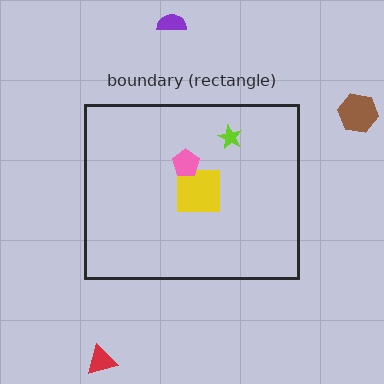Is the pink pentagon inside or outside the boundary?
Inside.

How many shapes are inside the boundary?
3 inside, 3 outside.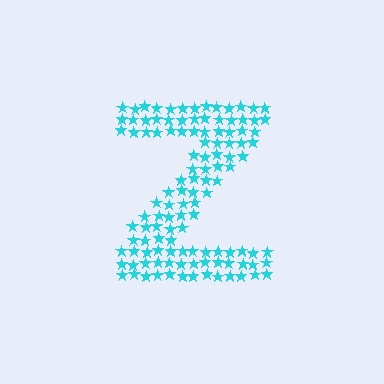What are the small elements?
The small elements are stars.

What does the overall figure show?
The overall figure shows the letter Z.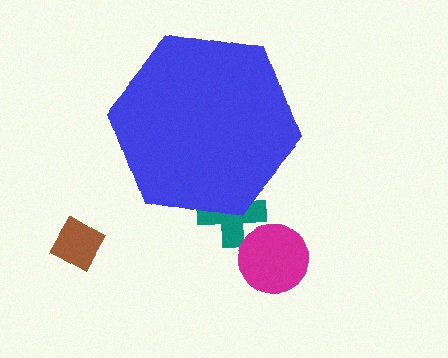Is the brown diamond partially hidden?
No, the brown diamond is fully visible.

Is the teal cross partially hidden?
Yes, the teal cross is partially hidden behind the blue hexagon.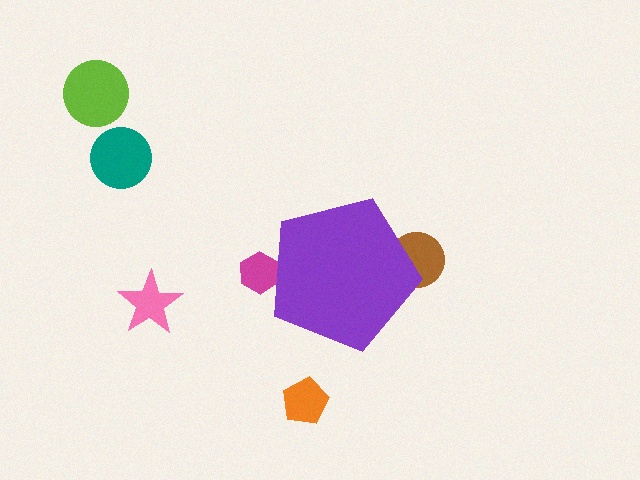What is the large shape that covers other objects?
A purple pentagon.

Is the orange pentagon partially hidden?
No, the orange pentagon is fully visible.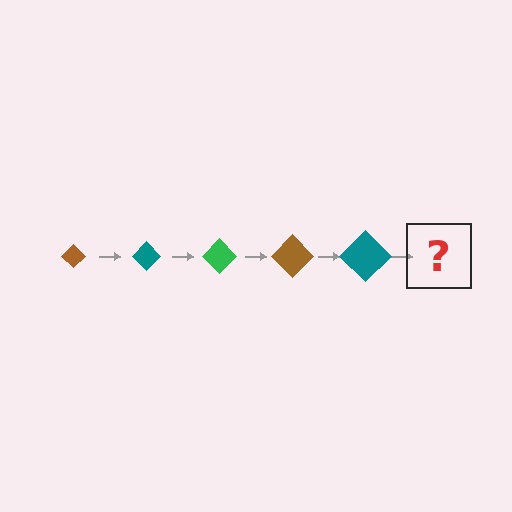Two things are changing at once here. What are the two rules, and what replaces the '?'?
The two rules are that the diamond grows larger each step and the color cycles through brown, teal, and green. The '?' should be a green diamond, larger than the previous one.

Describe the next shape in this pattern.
It should be a green diamond, larger than the previous one.